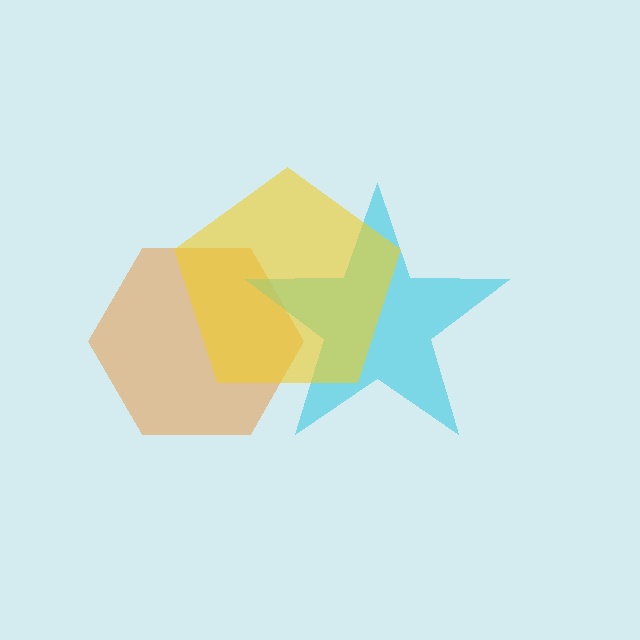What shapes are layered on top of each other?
The layered shapes are: an orange hexagon, a cyan star, a yellow pentagon.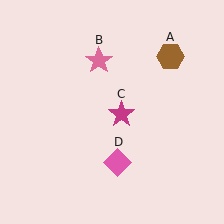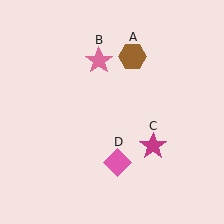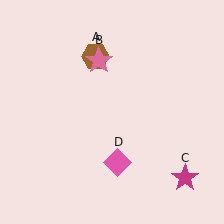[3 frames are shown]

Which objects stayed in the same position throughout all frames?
Pink star (object B) and pink diamond (object D) remained stationary.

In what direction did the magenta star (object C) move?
The magenta star (object C) moved down and to the right.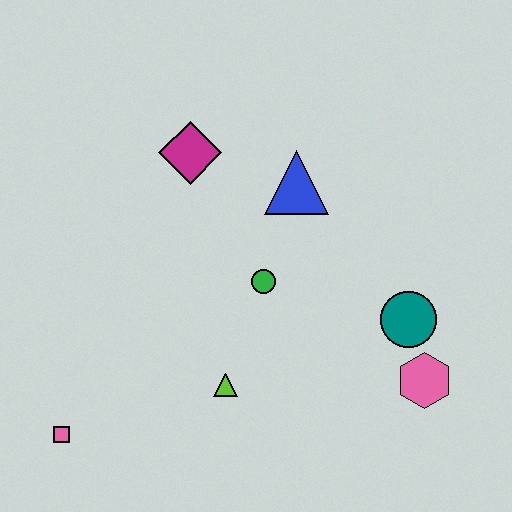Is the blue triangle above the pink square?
Yes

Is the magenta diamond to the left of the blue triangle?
Yes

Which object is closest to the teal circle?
The pink hexagon is closest to the teal circle.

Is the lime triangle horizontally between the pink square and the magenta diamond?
No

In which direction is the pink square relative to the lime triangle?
The pink square is to the left of the lime triangle.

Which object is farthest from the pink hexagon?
The pink square is farthest from the pink hexagon.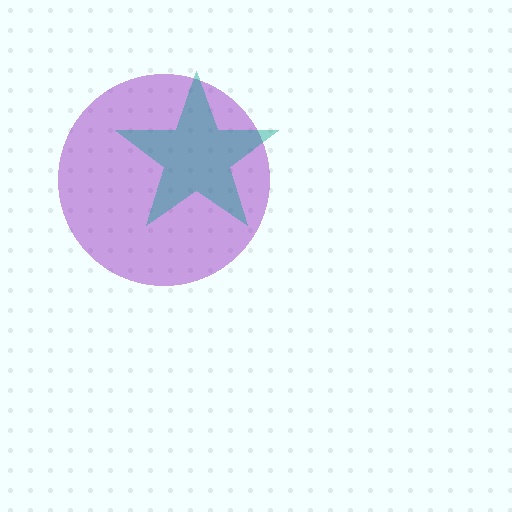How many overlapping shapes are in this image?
There are 2 overlapping shapes in the image.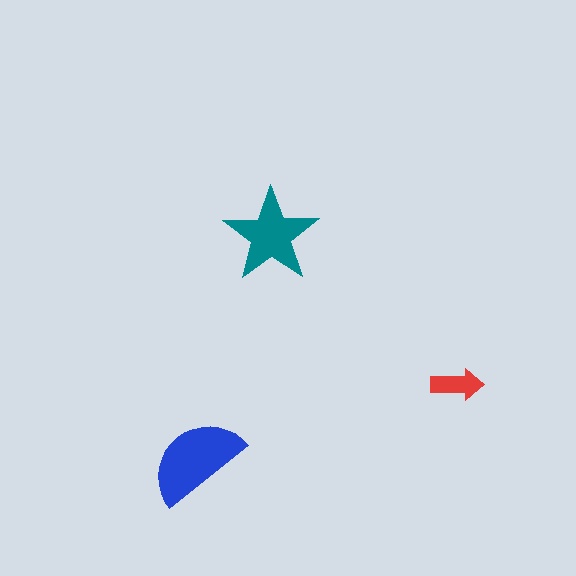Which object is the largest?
The blue semicircle.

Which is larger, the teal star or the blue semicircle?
The blue semicircle.